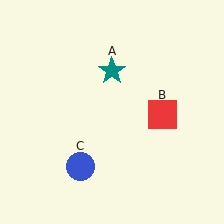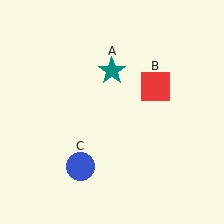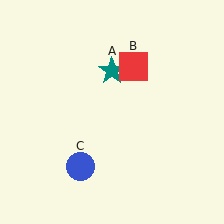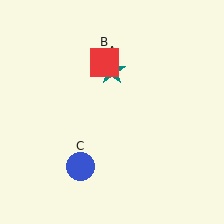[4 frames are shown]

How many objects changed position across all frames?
1 object changed position: red square (object B).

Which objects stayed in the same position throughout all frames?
Teal star (object A) and blue circle (object C) remained stationary.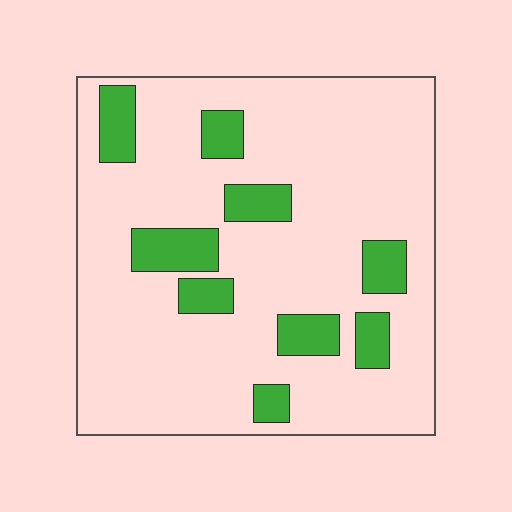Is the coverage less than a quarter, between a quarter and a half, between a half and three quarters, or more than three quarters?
Less than a quarter.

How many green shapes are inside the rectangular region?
9.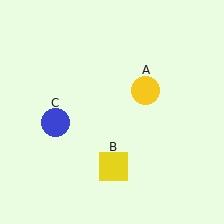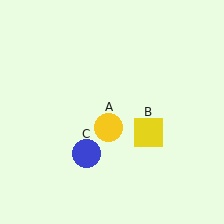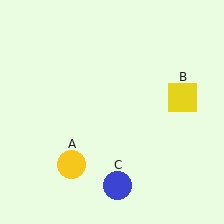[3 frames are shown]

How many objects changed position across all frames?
3 objects changed position: yellow circle (object A), yellow square (object B), blue circle (object C).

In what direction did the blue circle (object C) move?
The blue circle (object C) moved down and to the right.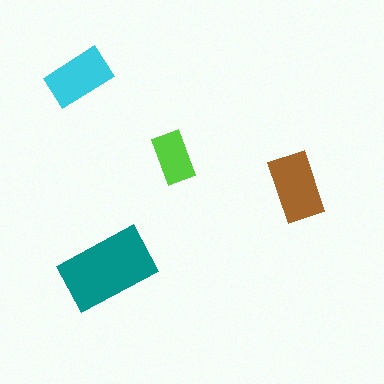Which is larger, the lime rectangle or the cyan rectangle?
The cyan one.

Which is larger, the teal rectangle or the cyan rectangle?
The teal one.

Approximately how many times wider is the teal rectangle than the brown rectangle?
About 1.5 times wider.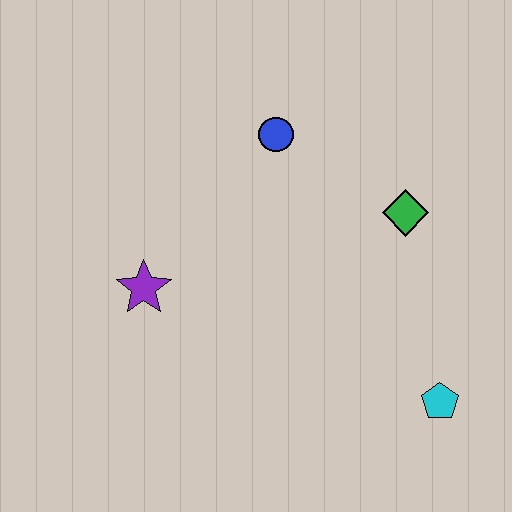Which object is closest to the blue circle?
The green diamond is closest to the blue circle.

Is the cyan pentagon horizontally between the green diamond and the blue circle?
No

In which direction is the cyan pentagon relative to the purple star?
The cyan pentagon is to the right of the purple star.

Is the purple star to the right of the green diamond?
No